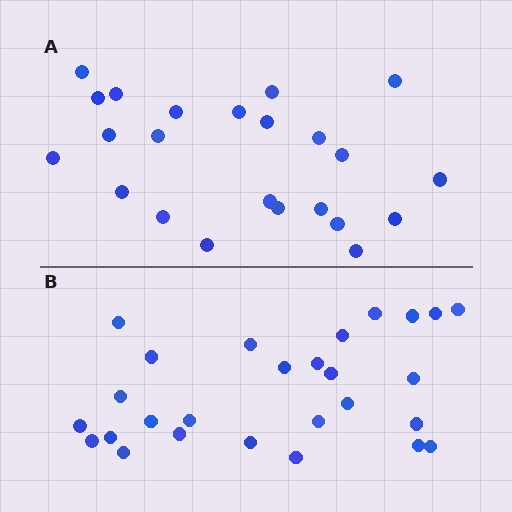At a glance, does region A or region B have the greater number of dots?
Region B (the bottom region) has more dots.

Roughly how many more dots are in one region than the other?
Region B has about 4 more dots than region A.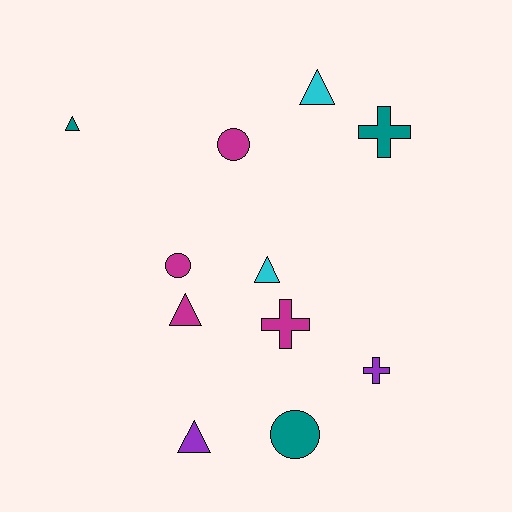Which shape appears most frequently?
Triangle, with 5 objects.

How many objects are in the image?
There are 11 objects.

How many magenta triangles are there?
There is 1 magenta triangle.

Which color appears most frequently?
Magenta, with 4 objects.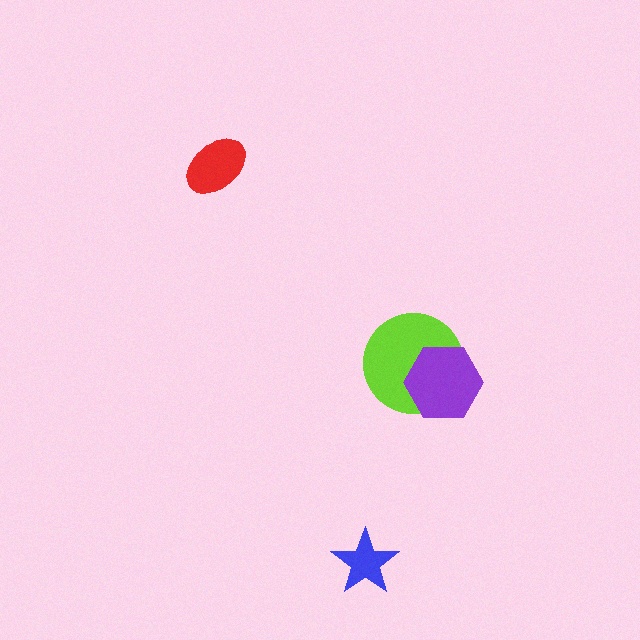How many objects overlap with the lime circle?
1 object overlaps with the lime circle.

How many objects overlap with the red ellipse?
0 objects overlap with the red ellipse.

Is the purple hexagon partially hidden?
No, no other shape covers it.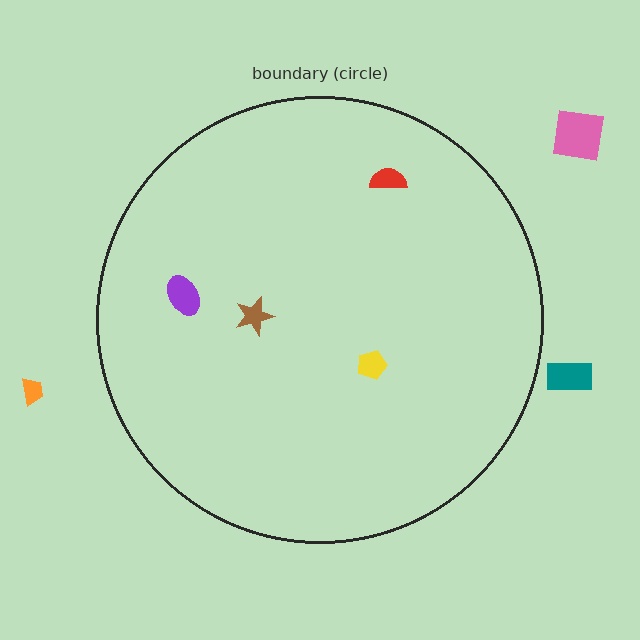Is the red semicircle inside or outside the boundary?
Inside.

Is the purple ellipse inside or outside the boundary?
Inside.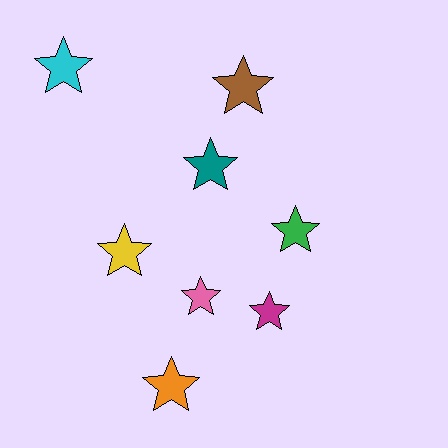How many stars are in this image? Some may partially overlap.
There are 8 stars.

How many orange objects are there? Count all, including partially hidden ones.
There is 1 orange object.